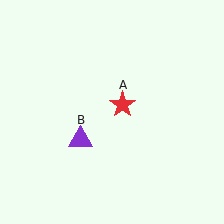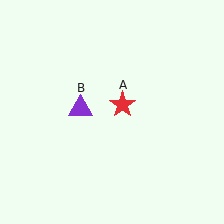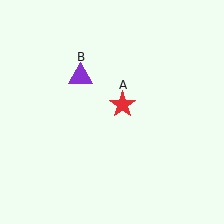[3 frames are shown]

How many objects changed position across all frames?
1 object changed position: purple triangle (object B).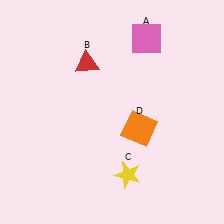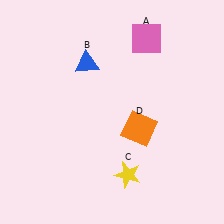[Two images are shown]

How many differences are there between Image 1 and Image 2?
There is 1 difference between the two images.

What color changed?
The triangle (B) changed from red in Image 1 to blue in Image 2.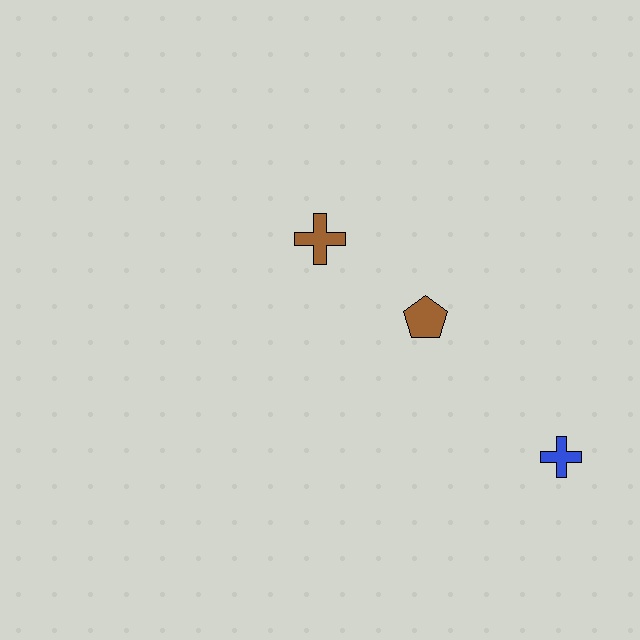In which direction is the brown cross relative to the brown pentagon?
The brown cross is to the left of the brown pentagon.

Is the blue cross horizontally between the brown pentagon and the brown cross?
No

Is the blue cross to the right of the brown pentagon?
Yes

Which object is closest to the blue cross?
The brown pentagon is closest to the blue cross.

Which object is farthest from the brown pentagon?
The blue cross is farthest from the brown pentagon.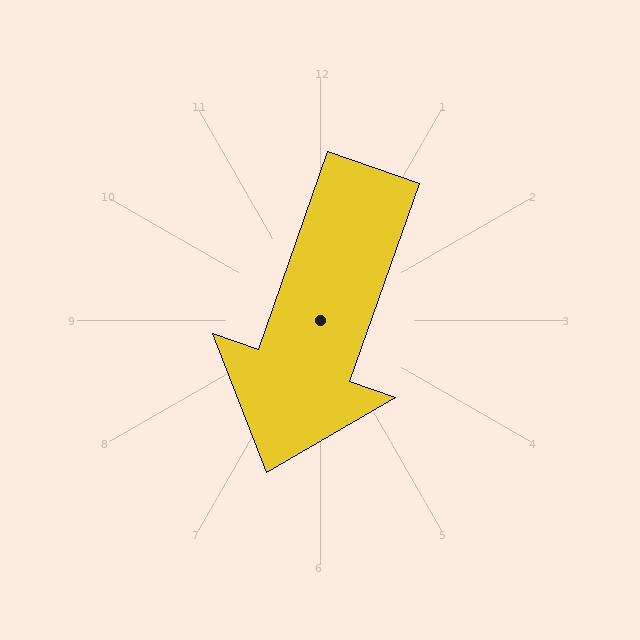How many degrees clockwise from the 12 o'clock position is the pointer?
Approximately 199 degrees.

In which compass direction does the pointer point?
South.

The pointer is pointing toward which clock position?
Roughly 7 o'clock.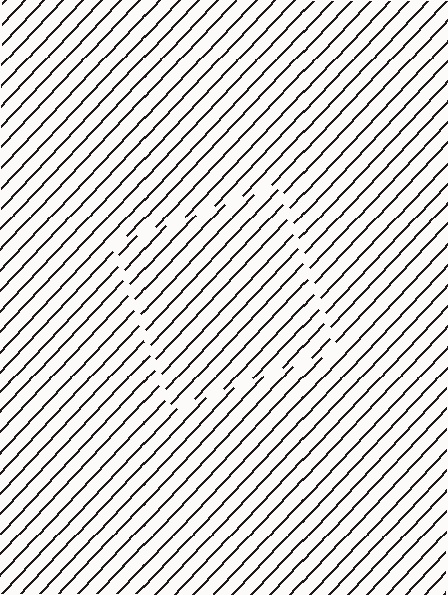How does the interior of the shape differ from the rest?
The interior of the shape contains the same grating, shifted by half a period — the contour is defined by the phase discontinuity where line-ends from the inner and outer gratings abut.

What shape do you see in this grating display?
An illusory square. The interior of the shape contains the same grating, shifted by half a period — the contour is defined by the phase discontinuity where line-ends from the inner and outer gratings abut.